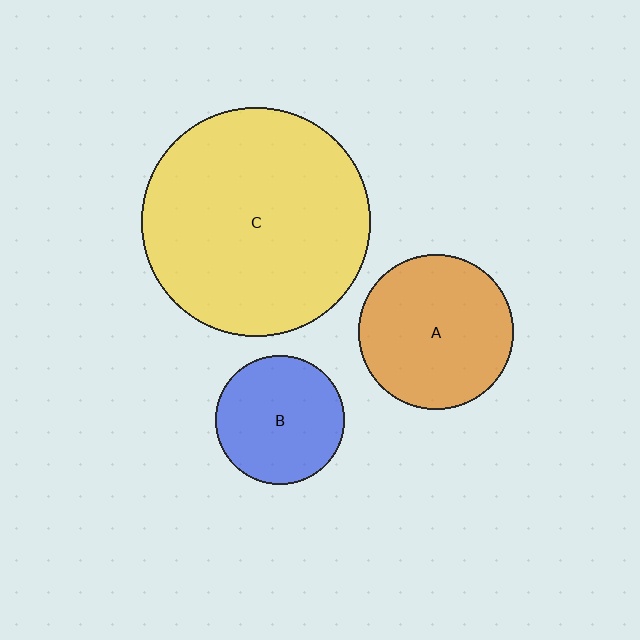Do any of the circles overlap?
No, none of the circles overlap.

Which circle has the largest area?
Circle C (yellow).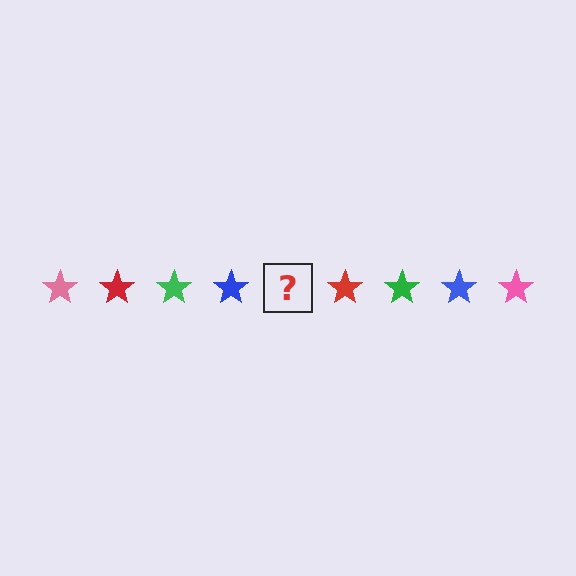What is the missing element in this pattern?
The missing element is a pink star.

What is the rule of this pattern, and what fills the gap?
The rule is that the pattern cycles through pink, red, green, blue stars. The gap should be filled with a pink star.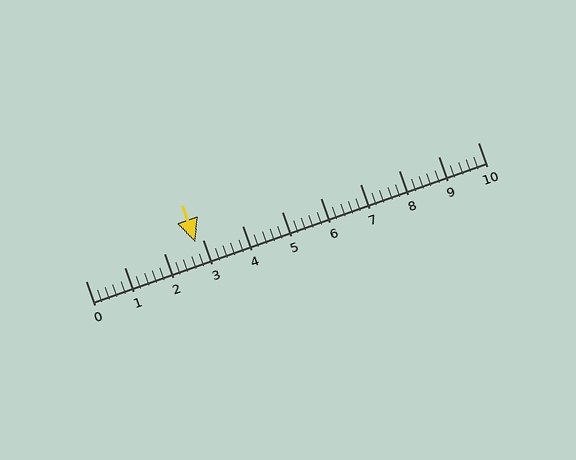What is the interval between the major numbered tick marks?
The major tick marks are spaced 1 units apart.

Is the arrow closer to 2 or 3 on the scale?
The arrow is closer to 3.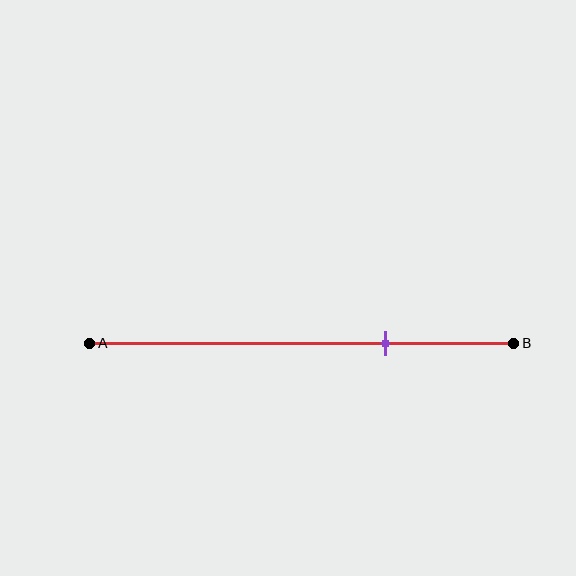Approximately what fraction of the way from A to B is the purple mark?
The purple mark is approximately 70% of the way from A to B.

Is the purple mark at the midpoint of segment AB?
No, the mark is at about 70% from A, not at the 50% midpoint.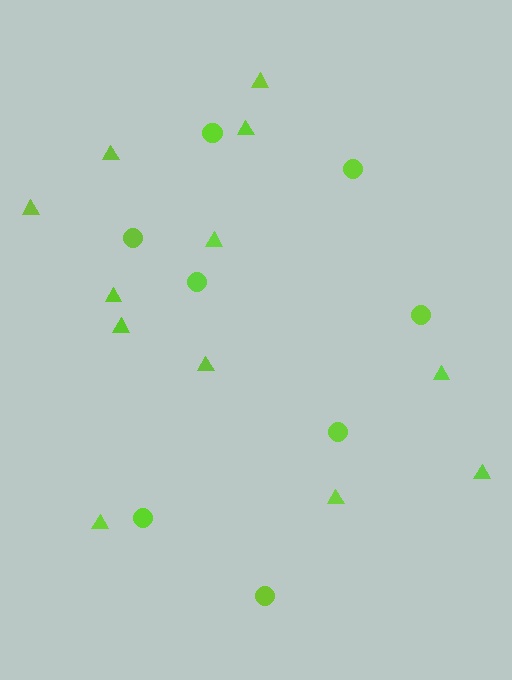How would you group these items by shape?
There are 2 groups: one group of triangles (12) and one group of circles (8).